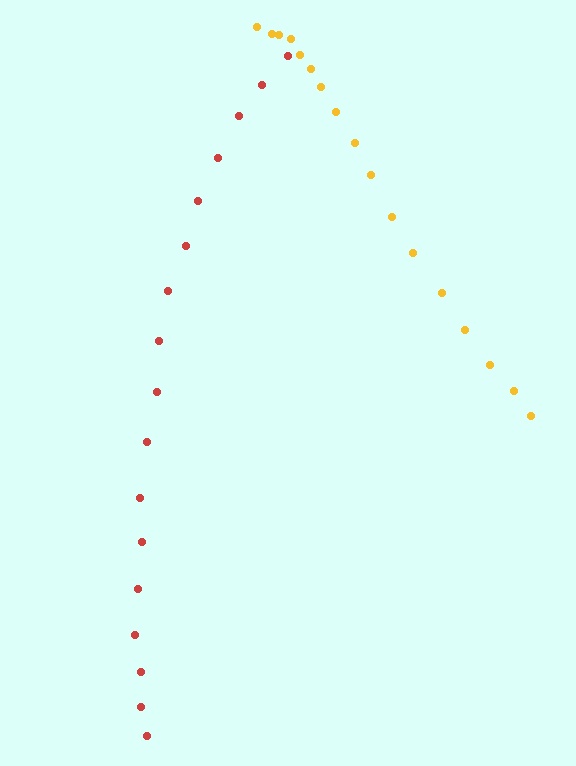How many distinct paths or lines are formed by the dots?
There are 2 distinct paths.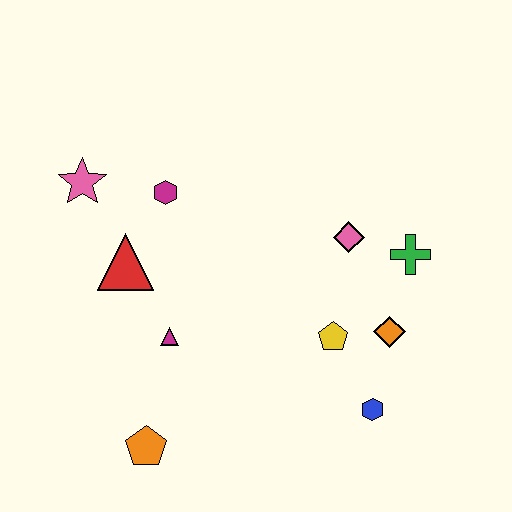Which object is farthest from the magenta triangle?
The green cross is farthest from the magenta triangle.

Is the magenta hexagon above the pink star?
No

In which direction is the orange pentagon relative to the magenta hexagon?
The orange pentagon is below the magenta hexagon.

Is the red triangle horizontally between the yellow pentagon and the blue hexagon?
No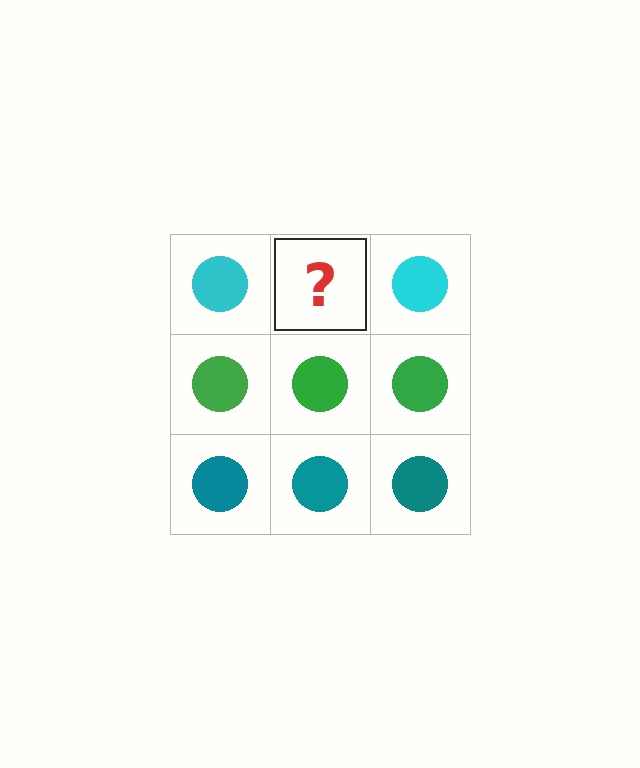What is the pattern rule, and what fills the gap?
The rule is that each row has a consistent color. The gap should be filled with a cyan circle.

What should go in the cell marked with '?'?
The missing cell should contain a cyan circle.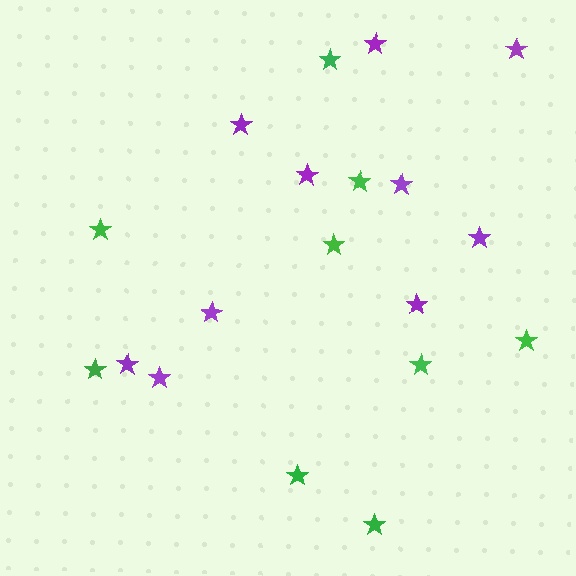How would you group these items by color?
There are 2 groups: one group of purple stars (10) and one group of green stars (9).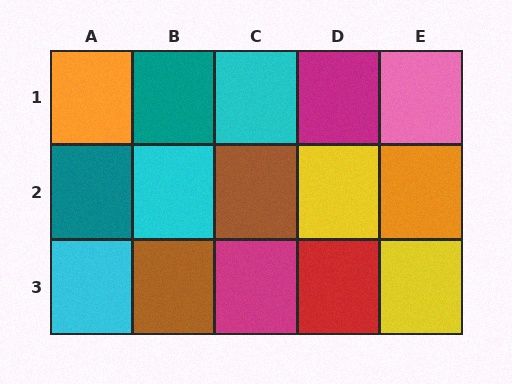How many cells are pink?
1 cell is pink.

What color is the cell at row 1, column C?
Cyan.